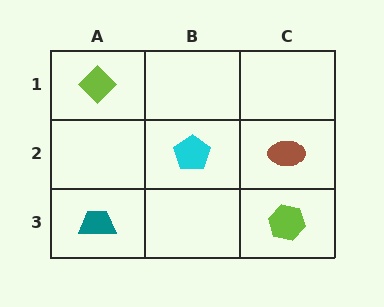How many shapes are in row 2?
2 shapes.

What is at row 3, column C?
A lime hexagon.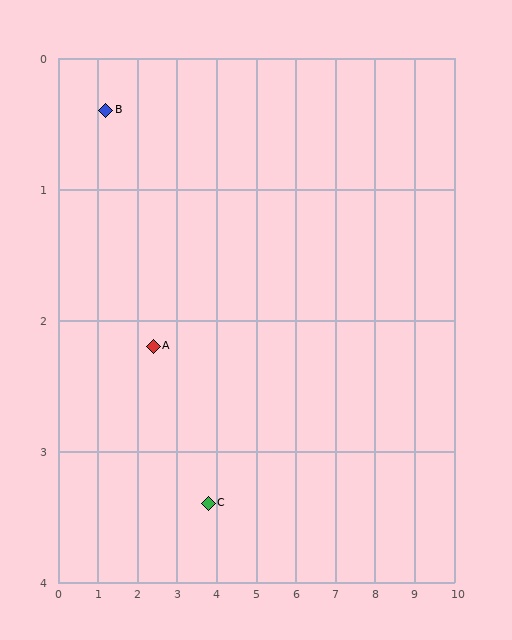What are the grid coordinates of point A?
Point A is at approximately (2.4, 2.2).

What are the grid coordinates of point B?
Point B is at approximately (1.2, 0.4).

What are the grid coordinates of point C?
Point C is at approximately (3.8, 3.4).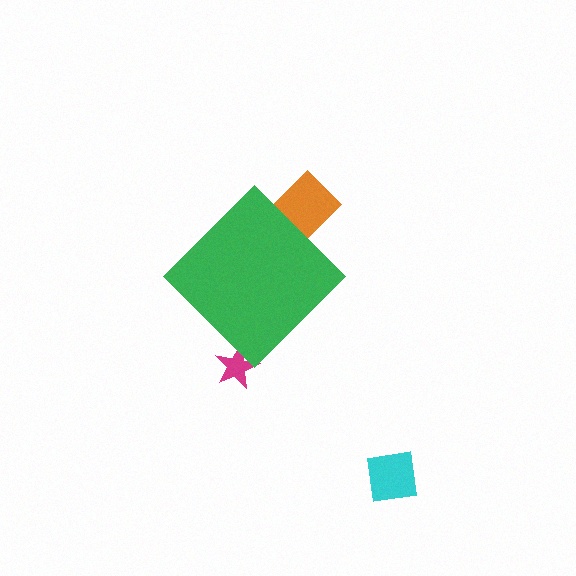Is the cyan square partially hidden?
No, the cyan square is fully visible.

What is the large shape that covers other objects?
A green diamond.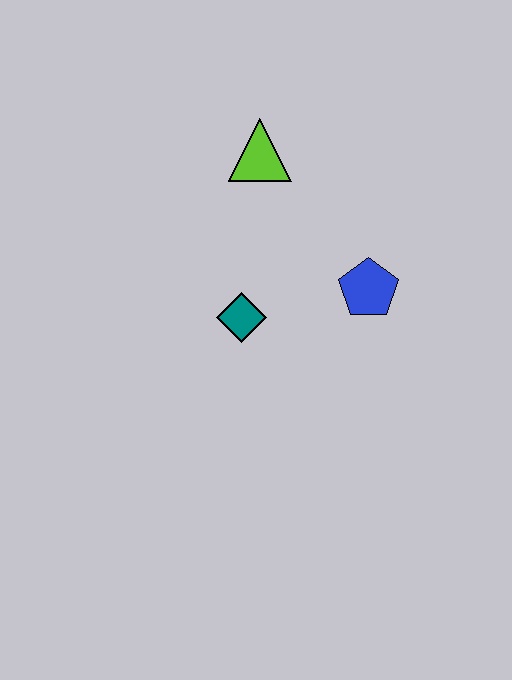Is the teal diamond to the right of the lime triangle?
No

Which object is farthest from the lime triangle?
The blue pentagon is farthest from the lime triangle.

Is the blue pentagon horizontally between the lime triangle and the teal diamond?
No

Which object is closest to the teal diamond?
The blue pentagon is closest to the teal diamond.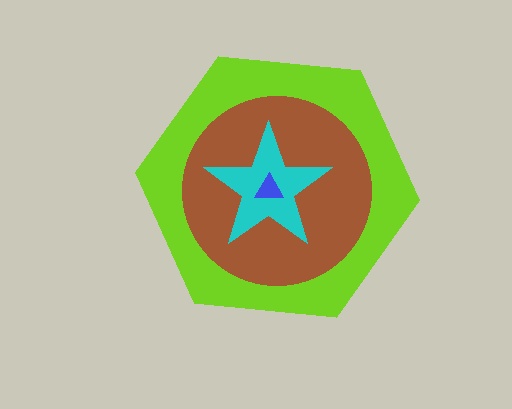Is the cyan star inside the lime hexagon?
Yes.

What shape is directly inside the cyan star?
The blue triangle.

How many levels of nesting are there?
4.